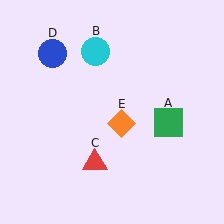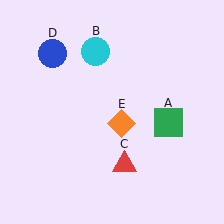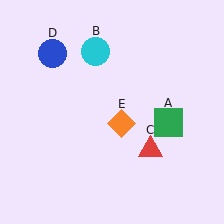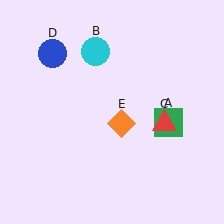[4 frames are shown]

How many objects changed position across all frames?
1 object changed position: red triangle (object C).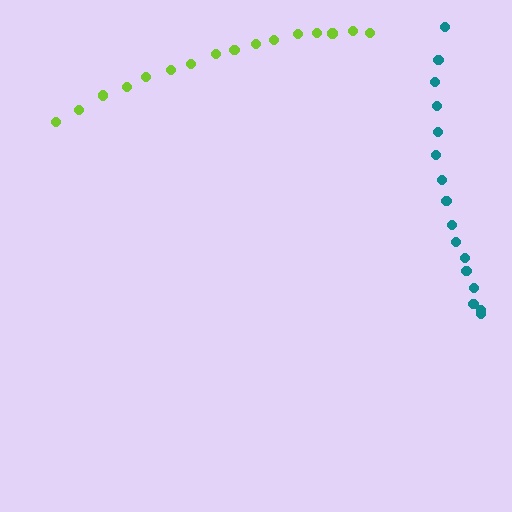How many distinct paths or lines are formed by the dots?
There are 2 distinct paths.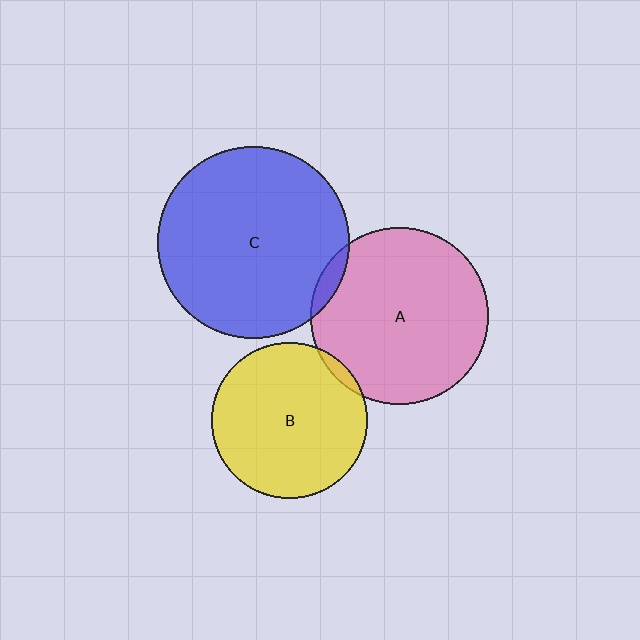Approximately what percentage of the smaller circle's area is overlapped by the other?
Approximately 5%.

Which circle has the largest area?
Circle C (blue).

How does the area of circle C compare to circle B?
Approximately 1.5 times.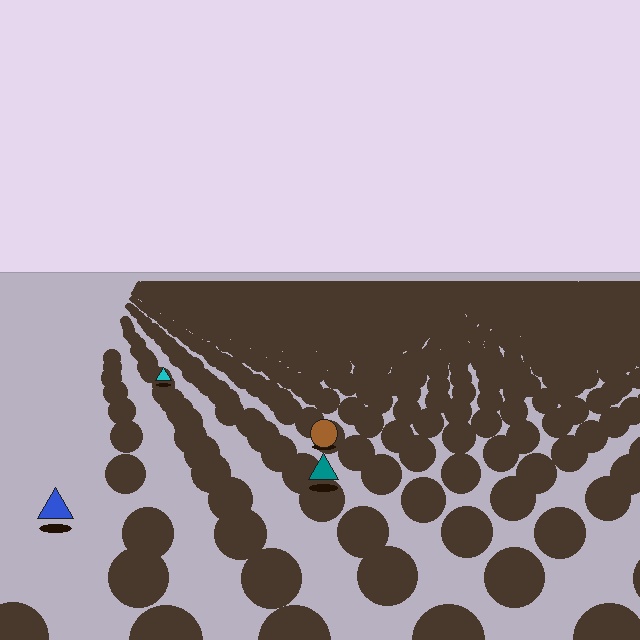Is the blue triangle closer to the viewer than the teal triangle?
Yes. The blue triangle is closer — you can tell from the texture gradient: the ground texture is coarser near it.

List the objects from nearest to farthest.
From nearest to farthest: the blue triangle, the teal triangle, the brown circle, the cyan triangle.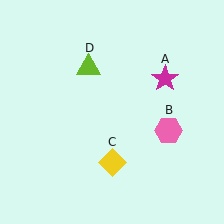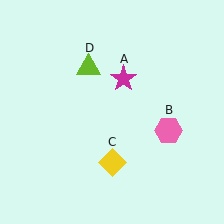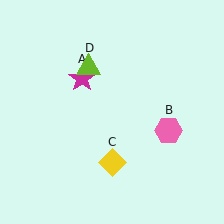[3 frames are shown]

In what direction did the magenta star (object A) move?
The magenta star (object A) moved left.